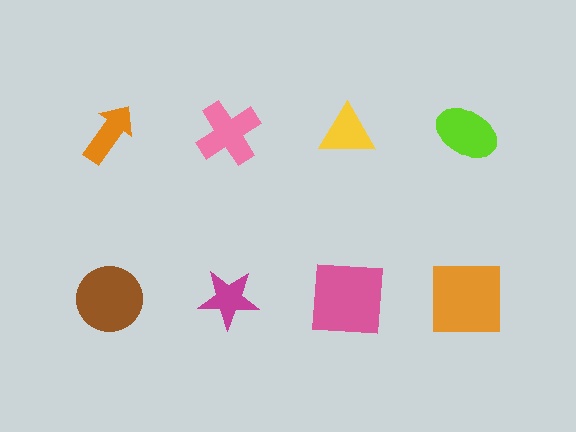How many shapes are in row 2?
4 shapes.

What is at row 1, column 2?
A pink cross.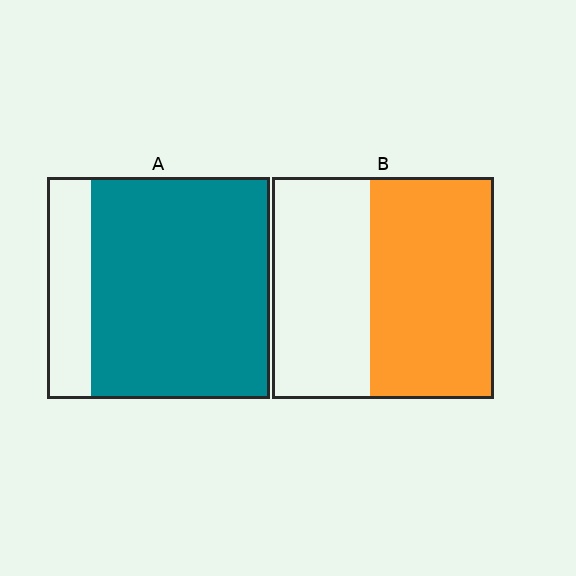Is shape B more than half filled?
Yes.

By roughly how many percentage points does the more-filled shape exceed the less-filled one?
By roughly 25 percentage points (A over B).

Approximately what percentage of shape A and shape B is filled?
A is approximately 80% and B is approximately 55%.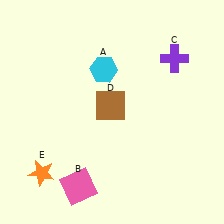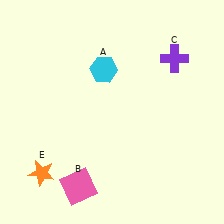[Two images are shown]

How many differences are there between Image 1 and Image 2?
There is 1 difference between the two images.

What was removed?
The brown square (D) was removed in Image 2.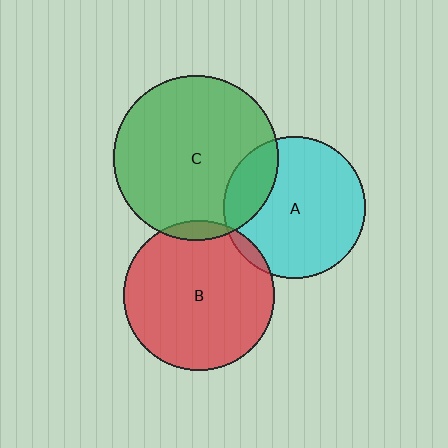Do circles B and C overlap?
Yes.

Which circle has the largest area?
Circle C (green).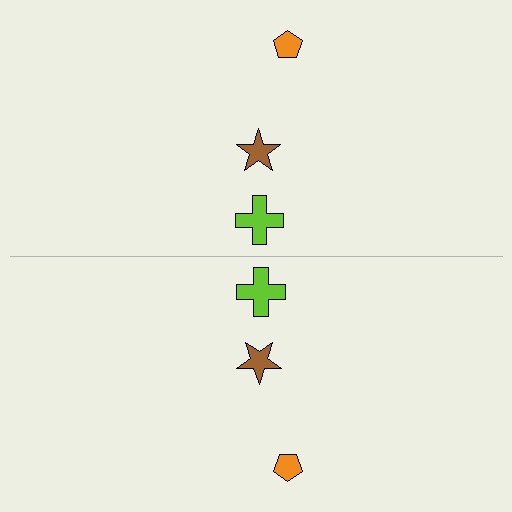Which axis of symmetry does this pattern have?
The pattern has a horizontal axis of symmetry running through the center of the image.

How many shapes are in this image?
There are 6 shapes in this image.